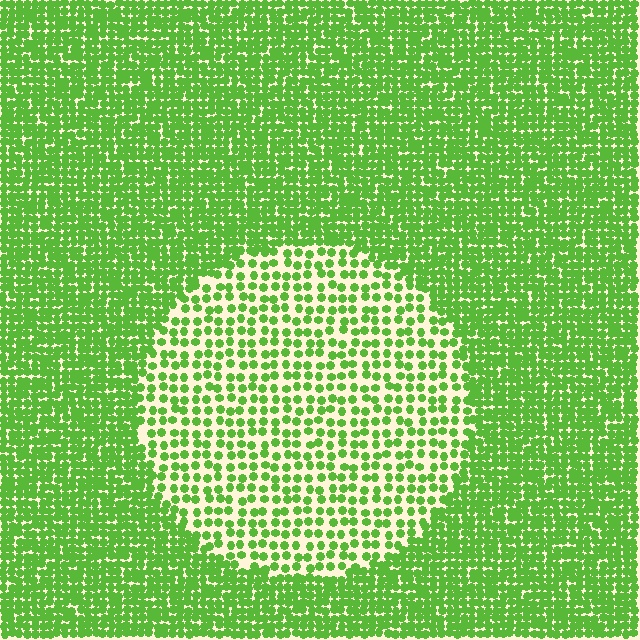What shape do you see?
I see a circle.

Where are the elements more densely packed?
The elements are more densely packed outside the circle boundary.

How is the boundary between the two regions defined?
The boundary is defined by a change in element density (approximately 2.1x ratio). All elements are the same color, size, and shape.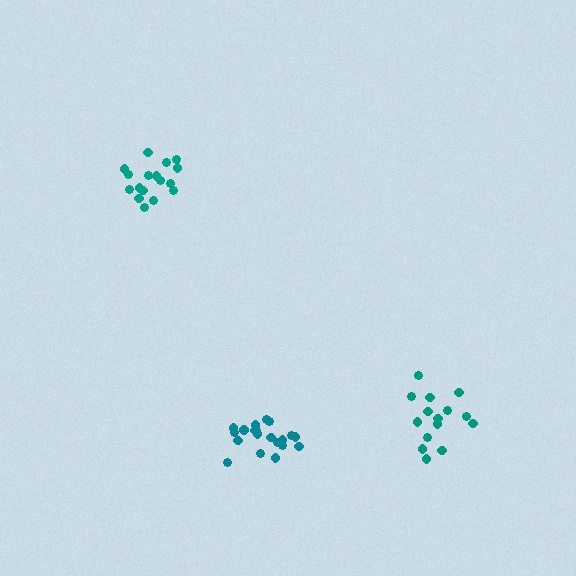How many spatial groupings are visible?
There are 3 spatial groupings.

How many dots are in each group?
Group 1: 20 dots, Group 2: 17 dots, Group 3: 15 dots (52 total).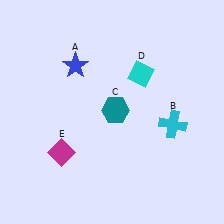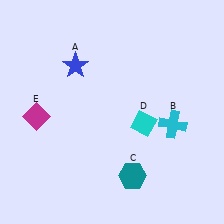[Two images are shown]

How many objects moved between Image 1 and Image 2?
3 objects moved between the two images.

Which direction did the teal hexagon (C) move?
The teal hexagon (C) moved down.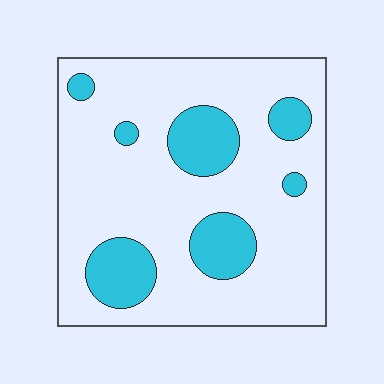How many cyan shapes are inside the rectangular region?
7.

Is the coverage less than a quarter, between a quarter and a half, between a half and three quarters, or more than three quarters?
Less than a quarter.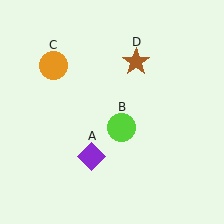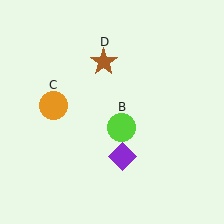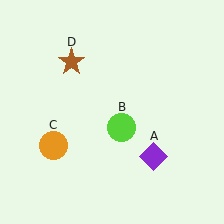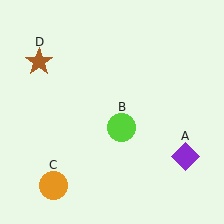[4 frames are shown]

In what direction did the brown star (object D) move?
The brown star (object D) moved left.